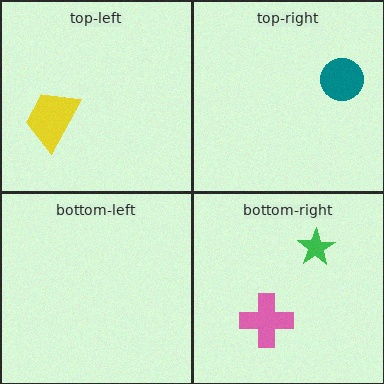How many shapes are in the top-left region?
1.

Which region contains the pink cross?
The bottom-right region.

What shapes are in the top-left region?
The yellow trapezoid.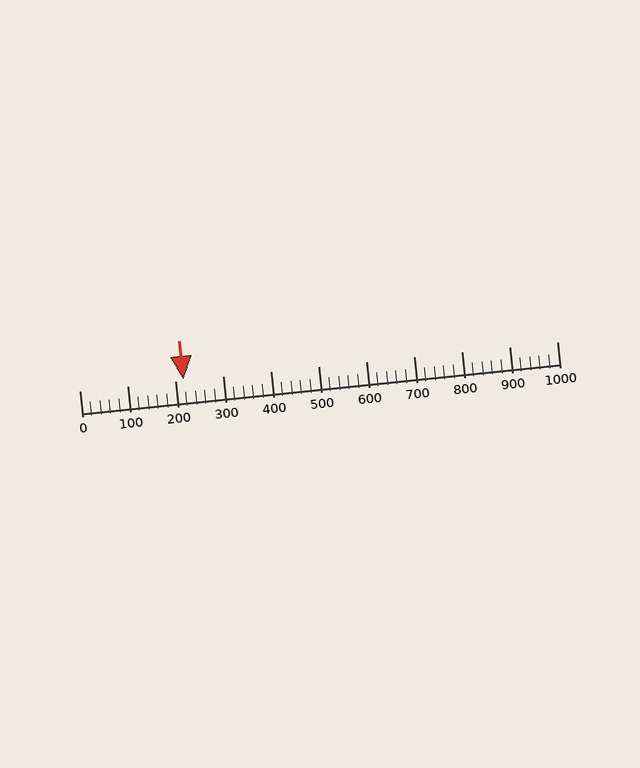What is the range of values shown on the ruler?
The ruler shows values from 0 to 1000.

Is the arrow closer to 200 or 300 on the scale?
The arrow is closer to 200.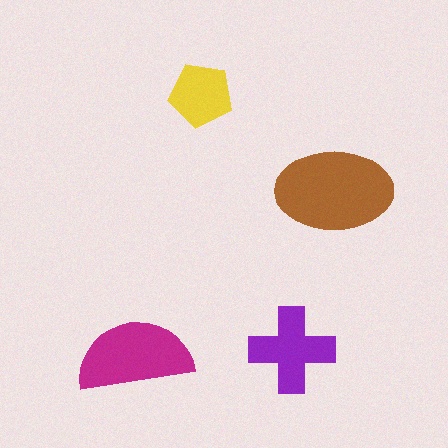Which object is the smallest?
The yellow pentagon.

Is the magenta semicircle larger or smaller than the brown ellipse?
Smaller.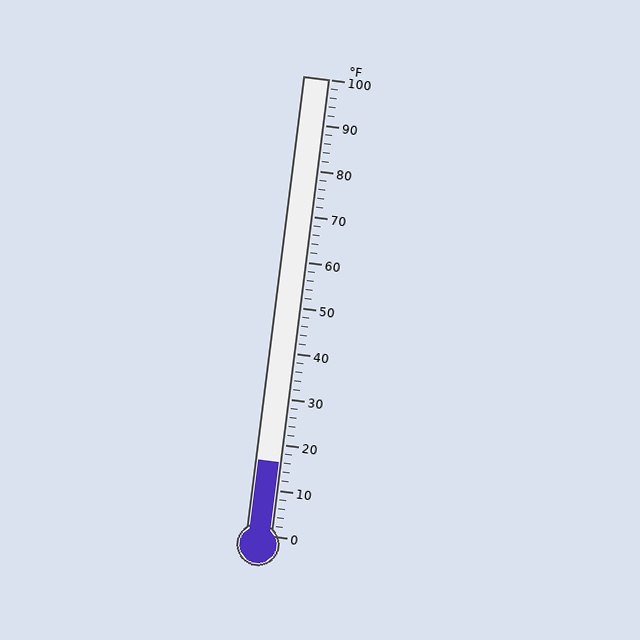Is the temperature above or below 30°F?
The temperature is below 30°F.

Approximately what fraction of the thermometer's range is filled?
The thermometer is filled to approximately 15% of its range.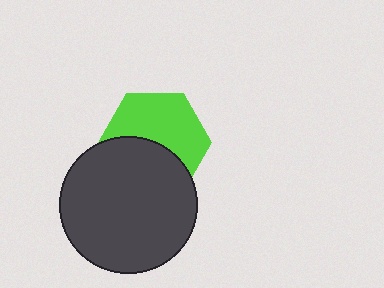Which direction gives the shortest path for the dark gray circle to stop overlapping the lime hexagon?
Moving down gives the shortest separation.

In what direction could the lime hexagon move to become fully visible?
The lime hexagon could move up. That would shift it out from behind the dark gray circle entirely.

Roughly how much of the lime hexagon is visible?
About half of it is visible (roughly 56%).